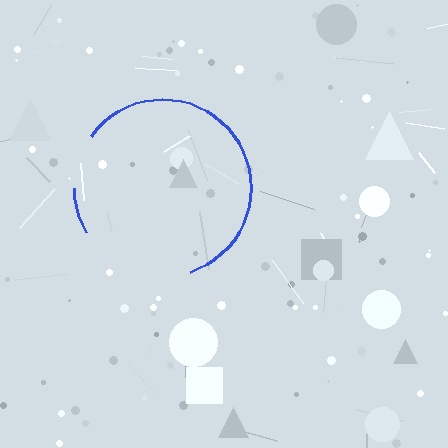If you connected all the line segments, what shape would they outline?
They would outline a circle.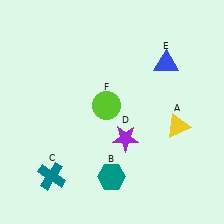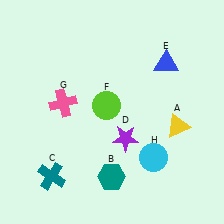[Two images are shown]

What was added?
A pink cross (G), a cyan circle (H) were added in Image 2.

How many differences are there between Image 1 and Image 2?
There are 2 differences between the two images.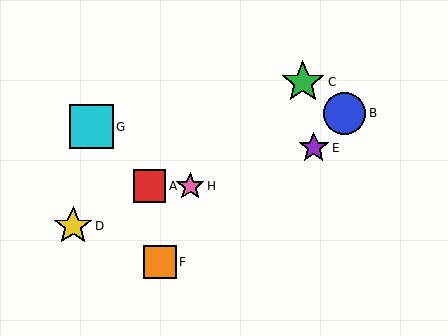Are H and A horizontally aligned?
Yes, both are at y≈186.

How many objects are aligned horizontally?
2 objects (A, H) are aligned horizontally.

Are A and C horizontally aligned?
No, A is at y≈186 and C is at y≈82.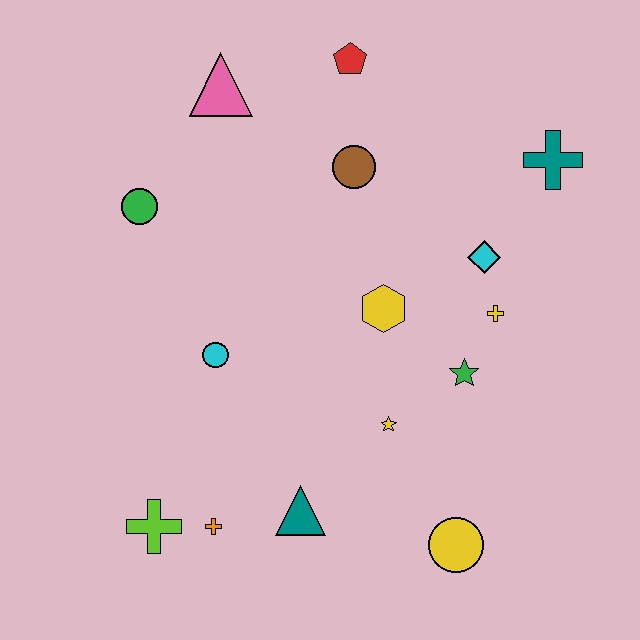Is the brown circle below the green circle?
No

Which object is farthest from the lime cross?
The teal cross is farthest from the lime cross.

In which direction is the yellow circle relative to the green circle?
The yellow circle is below the green circle.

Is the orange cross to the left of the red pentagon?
Yes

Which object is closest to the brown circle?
The red pentagon is closest to the brown circle.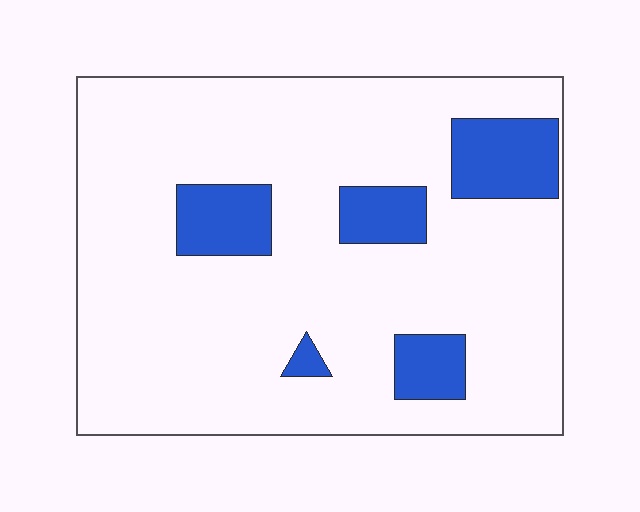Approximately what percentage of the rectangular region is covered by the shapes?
Approximately 15%.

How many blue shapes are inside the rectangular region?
5.